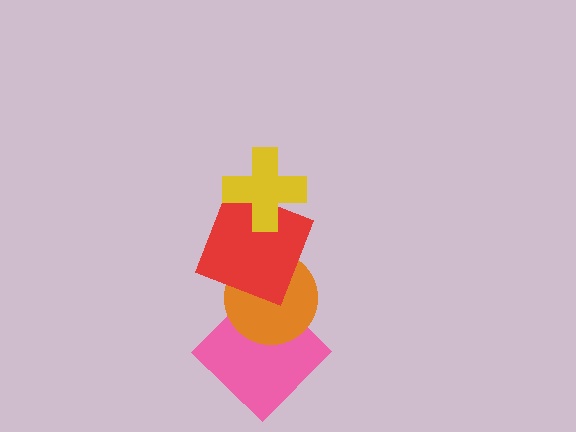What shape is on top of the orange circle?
The red square is on top of the orange circle.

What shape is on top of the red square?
The yellow cross is on top of the red square.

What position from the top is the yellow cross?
The yellow cross is 1st from the top.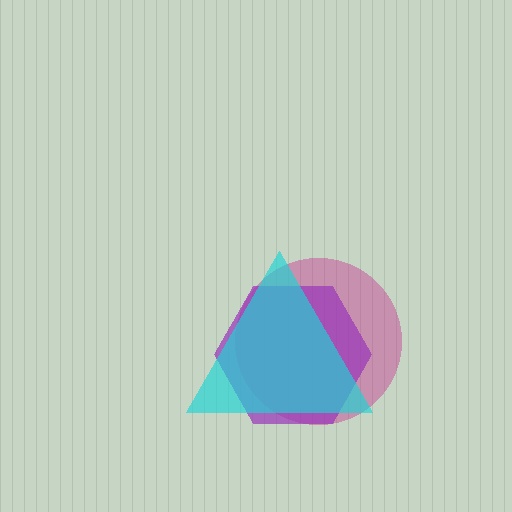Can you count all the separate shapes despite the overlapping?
Yes, there are 3 separate shapes.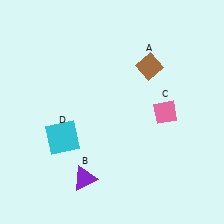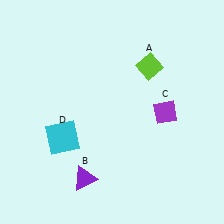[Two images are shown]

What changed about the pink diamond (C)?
In Image 1, C is pink. In Image 2, it changed to purple.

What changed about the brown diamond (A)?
In Image 1, A is brown. In Image 2, it changed to lime.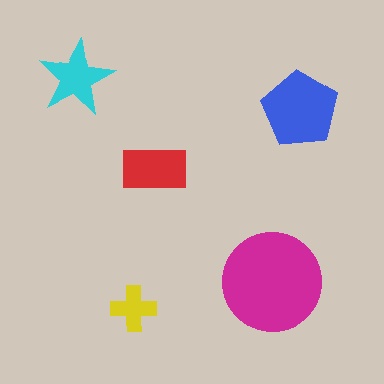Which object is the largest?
The magenta circle.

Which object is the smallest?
The yellow cross.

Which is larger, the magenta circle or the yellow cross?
The magenta circle.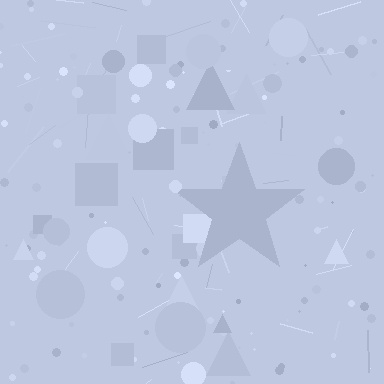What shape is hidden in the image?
A star is hidden in the image.